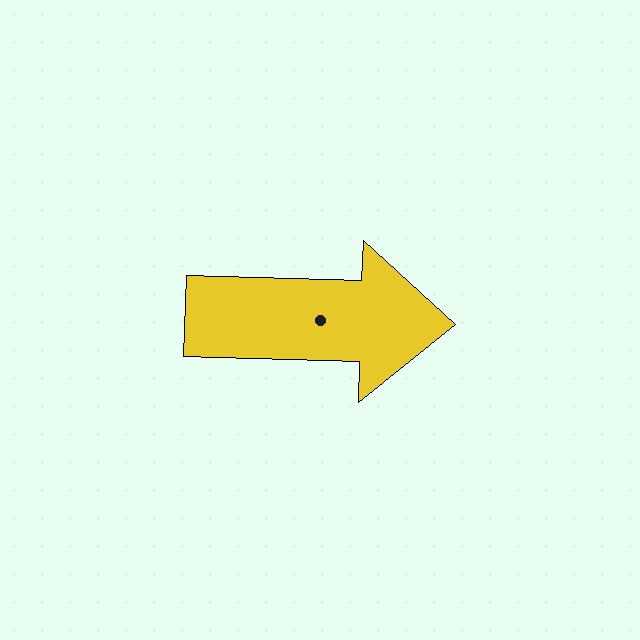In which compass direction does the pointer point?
East.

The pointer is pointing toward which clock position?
Roughly 3 o'clock.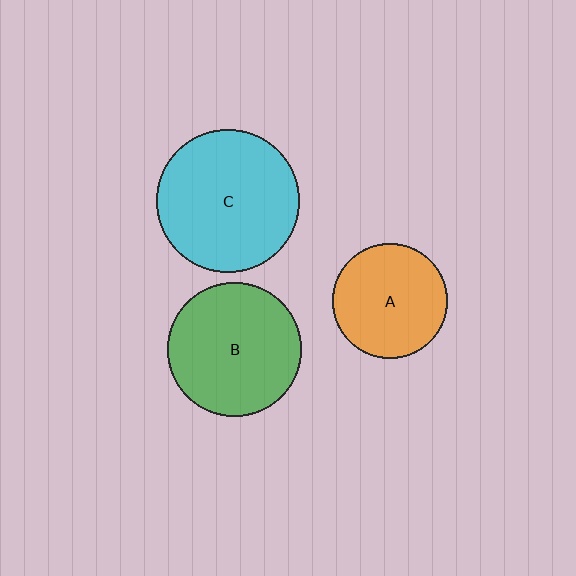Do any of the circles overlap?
No, none of the circles overlap.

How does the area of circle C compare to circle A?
Approximately 1.5 times.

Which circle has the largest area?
Circle C (cyan).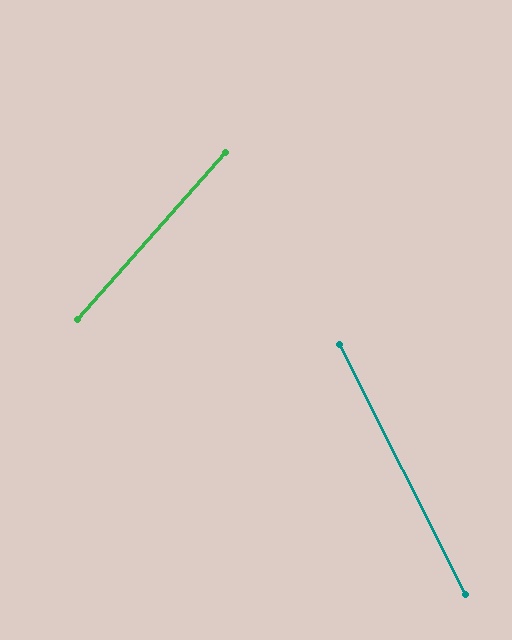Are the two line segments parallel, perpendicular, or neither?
Neither parallel nor perpendicular — they differ by about 68°.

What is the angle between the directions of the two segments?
Approximately 68 degrees.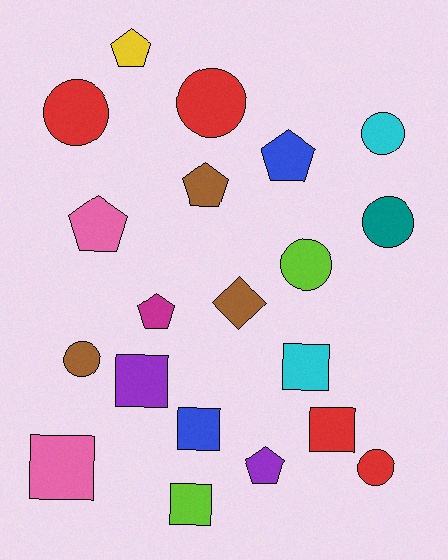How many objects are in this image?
There are 20 objects.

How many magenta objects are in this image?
There is 1 magenta object.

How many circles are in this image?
There are 7 circles.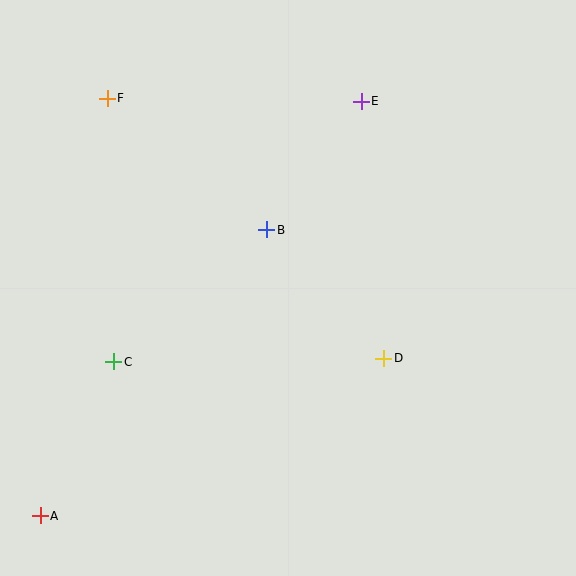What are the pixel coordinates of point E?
Point E is at (361, 101).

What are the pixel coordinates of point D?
Point D is at (384, 359).